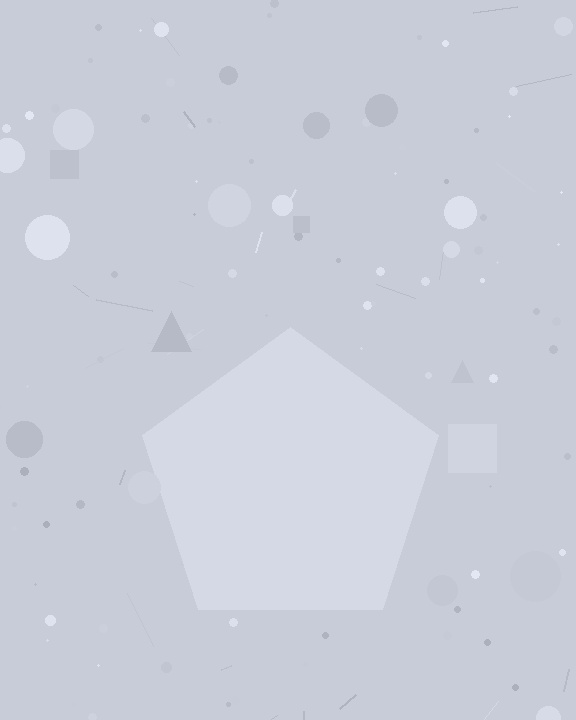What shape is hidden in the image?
A pentagon is hidden in the image.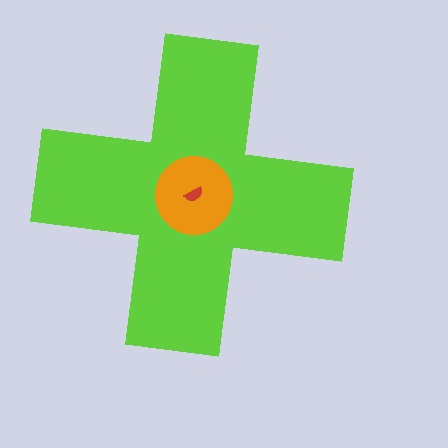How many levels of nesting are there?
3.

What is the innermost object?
The red semicircle.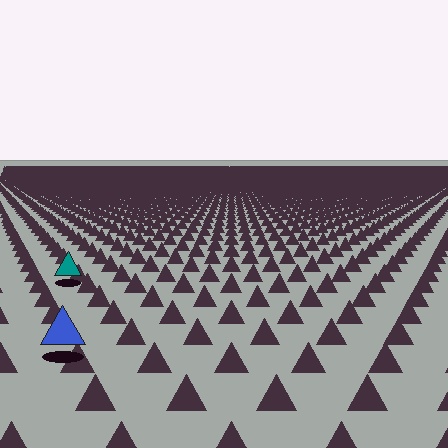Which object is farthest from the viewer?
The teal triangle is farthest from the viewer. It appears smaller and the ground texture around it is denser.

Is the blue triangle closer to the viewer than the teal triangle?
Yes. The blue triangle is closer — you can tell from the texture gradient: the ground texture is coarser near it.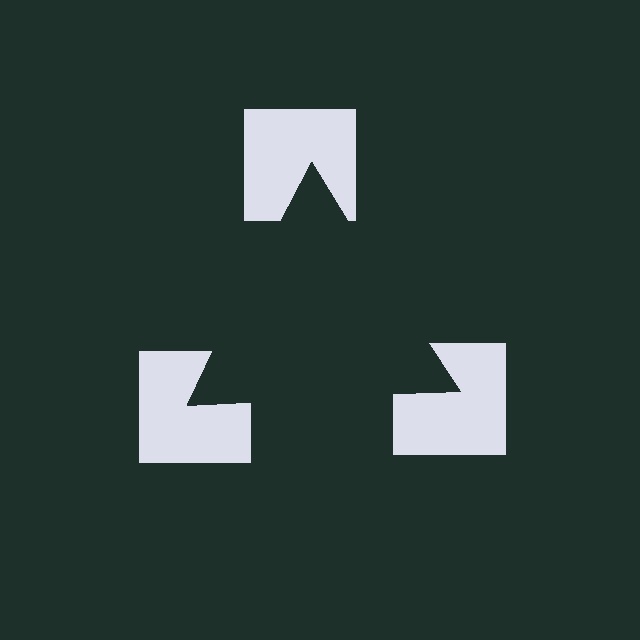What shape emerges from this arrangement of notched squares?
An illusory triangle — its edges are inferred from the aligned wedge cuts in the notched squares, not physically drawn.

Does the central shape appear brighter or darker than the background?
It typically appears slightly darker than the background, even though no actual brightness change is drawn.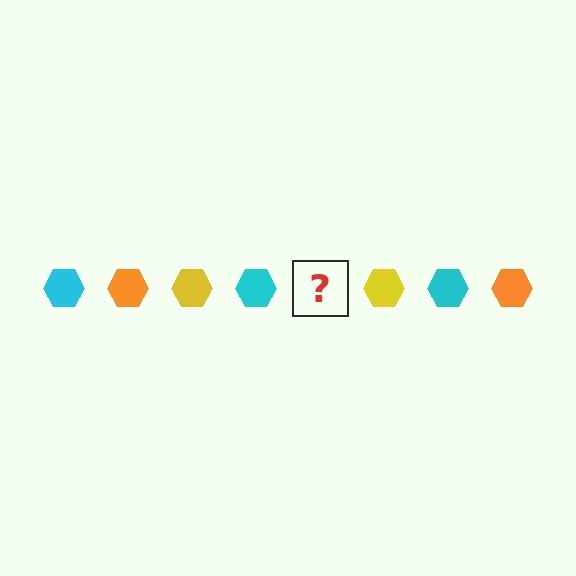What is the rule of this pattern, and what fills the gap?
The rule is that the pattern cycles through cyan, orange, yellow hexagons. The gap should be filled with an orange hexagon.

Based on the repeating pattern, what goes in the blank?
The blank should be an orange hexagon.